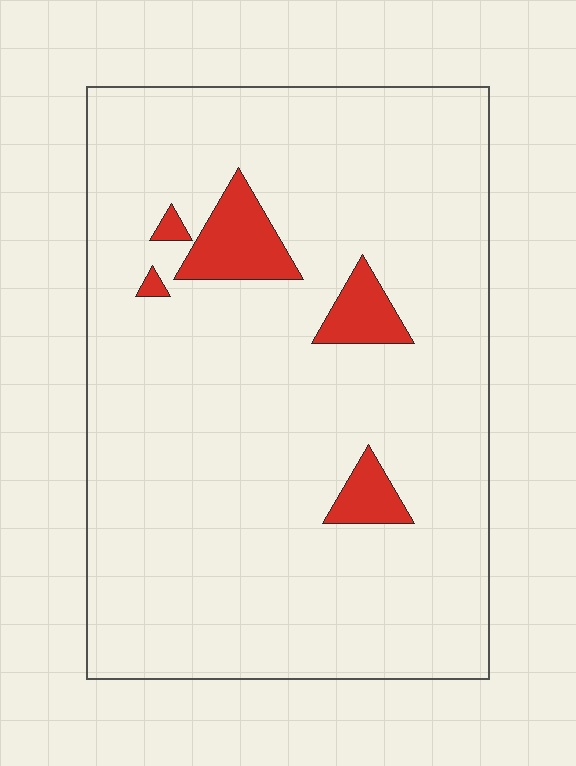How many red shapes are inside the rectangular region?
5.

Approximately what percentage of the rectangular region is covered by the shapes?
Approximately 5%.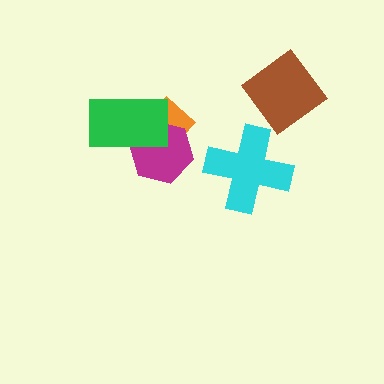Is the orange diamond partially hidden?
Yes, it is partially covered by another shape.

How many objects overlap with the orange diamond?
2 objects overlap with the orange diamond.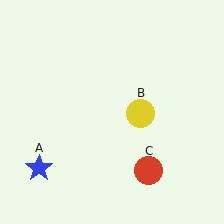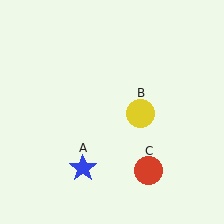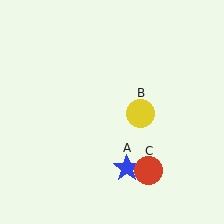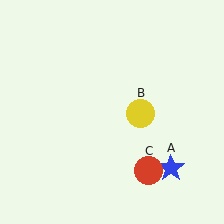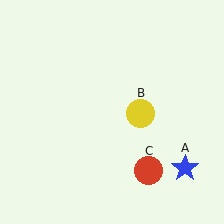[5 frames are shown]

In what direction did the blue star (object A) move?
The blue star (object A) moved right.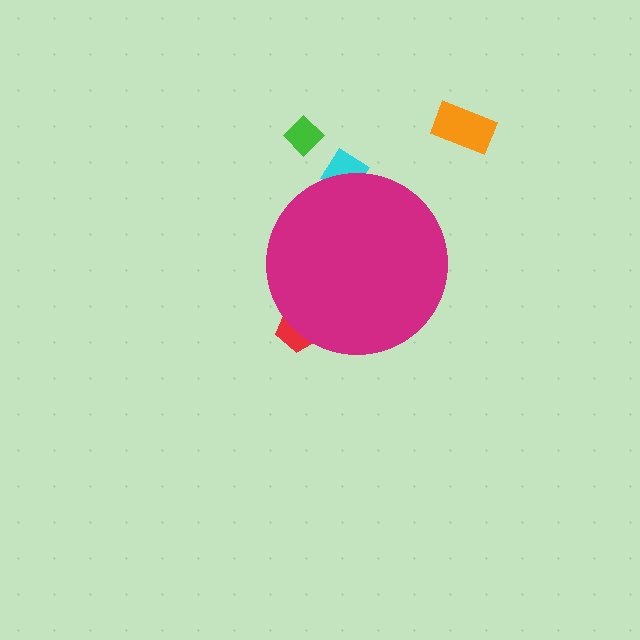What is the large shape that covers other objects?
A magenta circle.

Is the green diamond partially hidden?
No, the green diamond is fully visible.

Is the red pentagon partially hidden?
Yes, the red pentagon is partially hidden behind the magenta circle.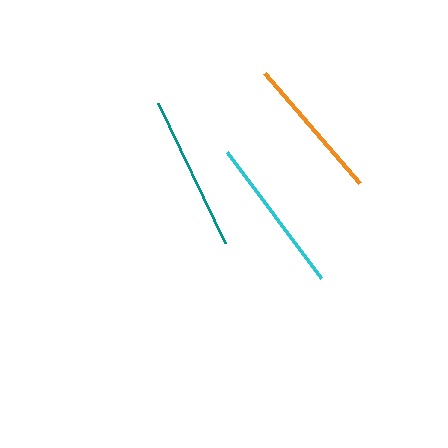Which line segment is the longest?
The cyan line is the longest at approximately 157 pixels.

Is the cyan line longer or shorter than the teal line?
The cyan line is longer than the teal line.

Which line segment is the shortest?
The orange line is the shortest at approximately 145 pixels.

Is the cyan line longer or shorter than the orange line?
The cyan line is longer than the orange line.